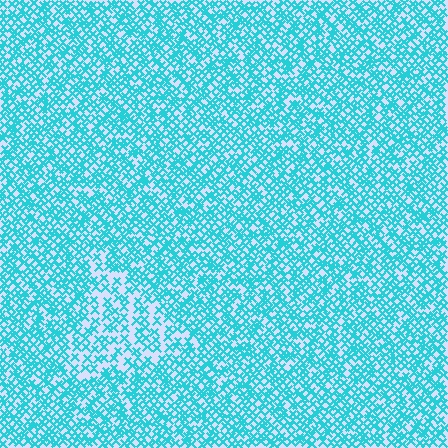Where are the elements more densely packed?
The elements are more densely packed outside the triangle boundary.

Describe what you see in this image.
The image contains small cyan elements arranged at two different densities. A triangle-shaped region is visible where the elements are less densely packed than the surrounding area.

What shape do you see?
I see a triangle.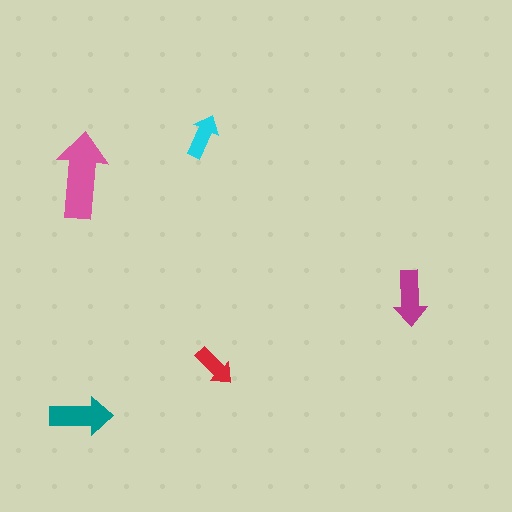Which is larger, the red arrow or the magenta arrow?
The magenta one.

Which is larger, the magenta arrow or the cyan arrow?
The magenta one.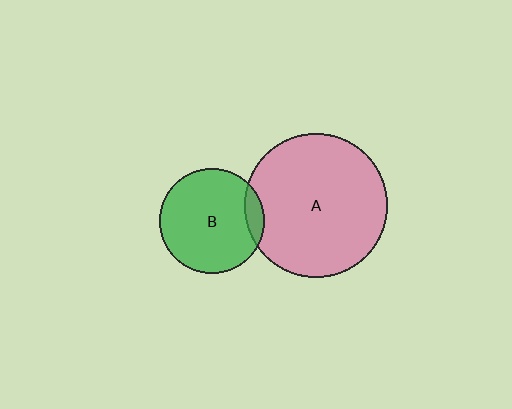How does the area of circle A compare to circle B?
Approximately 1.9 times.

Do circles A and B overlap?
Yes.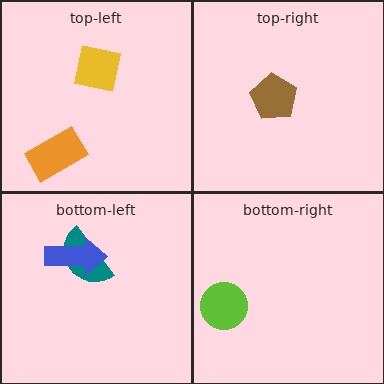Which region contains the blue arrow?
The bottom-left region.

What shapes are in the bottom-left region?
The teal semicircle, the blue arrow.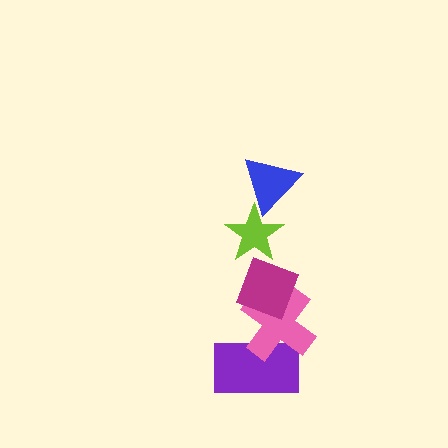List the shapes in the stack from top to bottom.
From top to bottom: the blue triangle, the lime star, the magenta diamond, the pink cross, the purple rectangle.